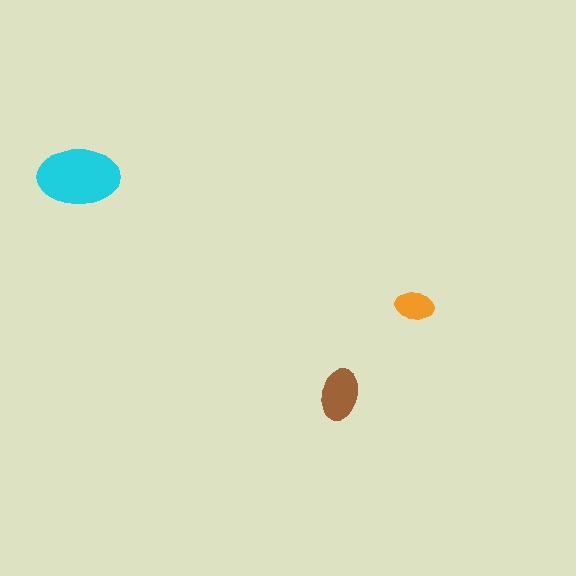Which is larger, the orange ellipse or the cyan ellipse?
The cyan one.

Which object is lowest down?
The brown ellipse is bottommost.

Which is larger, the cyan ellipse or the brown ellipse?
The cyan one.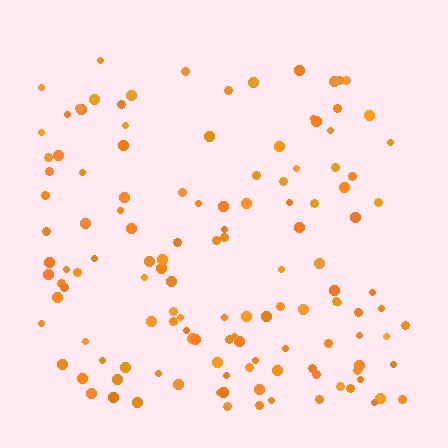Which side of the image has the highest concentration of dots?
The bottom.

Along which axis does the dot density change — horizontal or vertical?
Vertical.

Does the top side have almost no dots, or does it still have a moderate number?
Still a moderate number, just noticeably fewer than the bottom.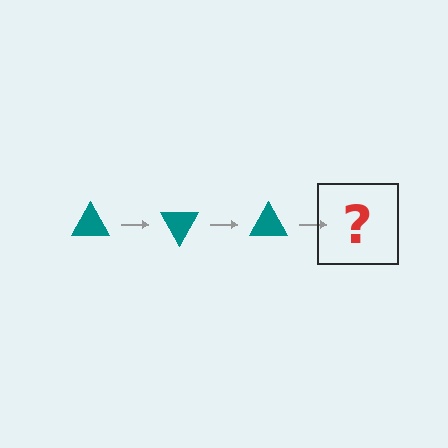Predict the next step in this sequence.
The next step is a teal triangle rotated 180 degrees.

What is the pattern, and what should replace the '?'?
The pattern is that the triangle rotates 60 degrees each step. The '?' should be a teal triangle rotated 180 degrees.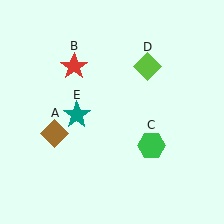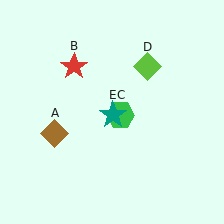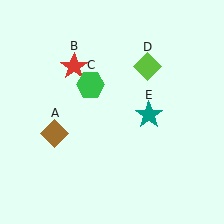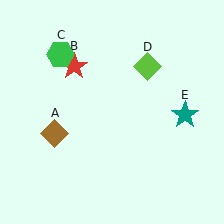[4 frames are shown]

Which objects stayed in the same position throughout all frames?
Brown diamond (object A) and red star (object B) and lime diamond (object D) remained stationary.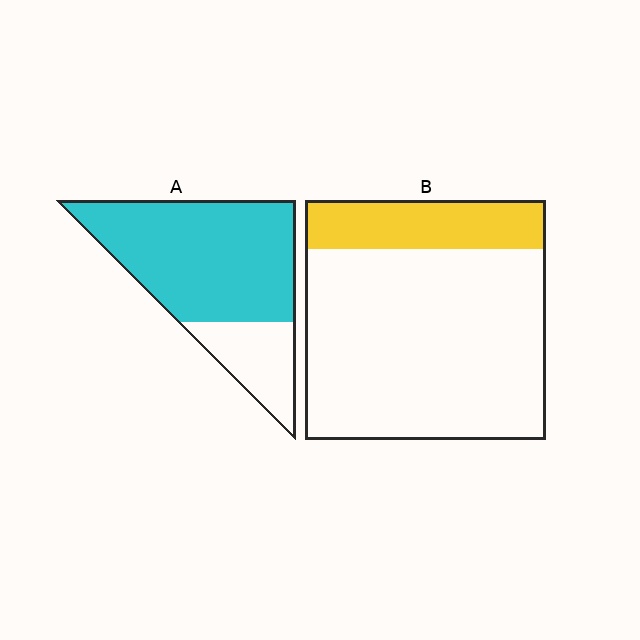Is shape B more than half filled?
No.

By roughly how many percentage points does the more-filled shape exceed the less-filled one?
By roughly 55 percentage points (A over B).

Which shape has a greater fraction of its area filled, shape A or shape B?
Shape A.